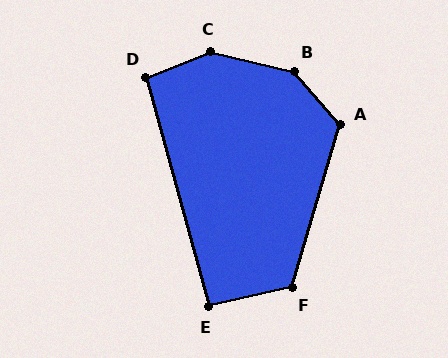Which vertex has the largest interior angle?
B, at approximately 145 degrees.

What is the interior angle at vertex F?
Approximately 119 degrees (obtuse).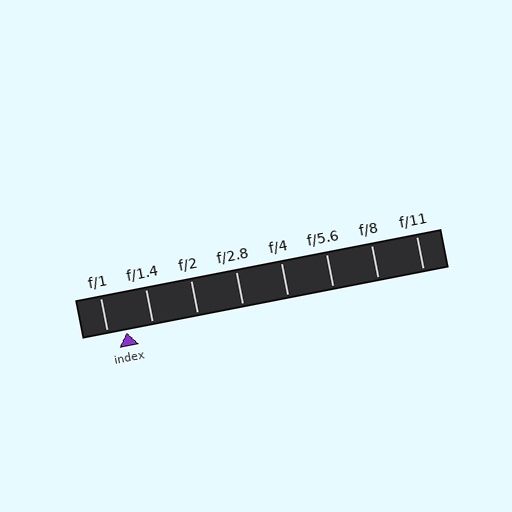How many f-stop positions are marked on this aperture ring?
There are 8 f-stop positions marked.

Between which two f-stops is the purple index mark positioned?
The index mark is between f/1 and f/1.4.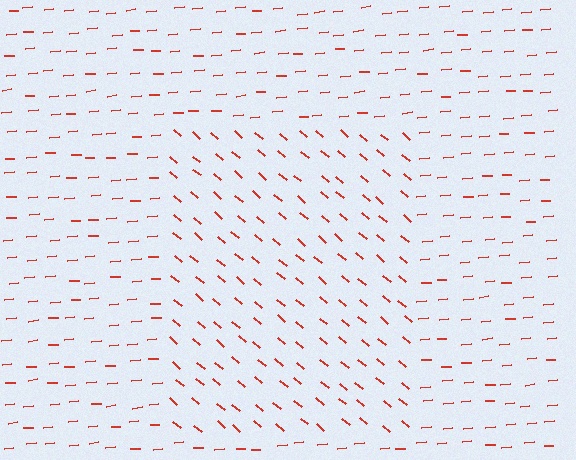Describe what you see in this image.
The image is filled with small red line segments. A rectangle region in the image has lines oriented differently from the surrounding lines, creating a visible texture boundary.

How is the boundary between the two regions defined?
The boundary is defined purely by a change in line orientation (approximately 45 degrees difference). All lines are the same color and thickness.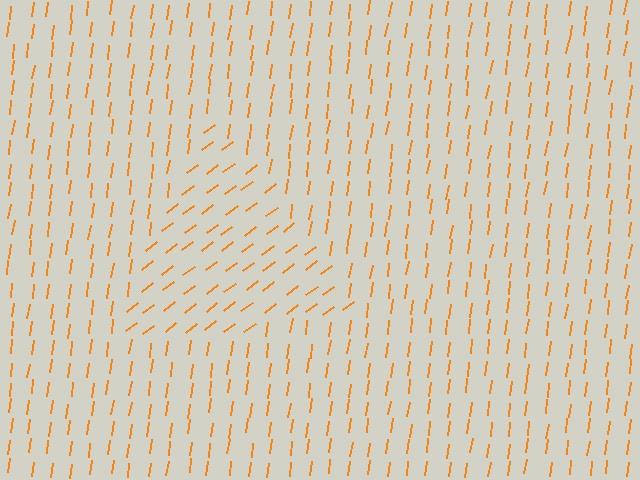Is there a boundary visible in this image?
Yes, there is a texture boundary formed by a change in line orientation.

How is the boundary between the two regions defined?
The boundary is defined purely by a change in line orientation (approximately 45 degrees difference). All lines are the same color and thickness.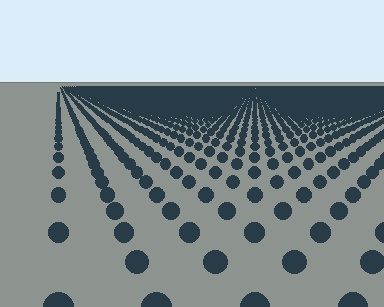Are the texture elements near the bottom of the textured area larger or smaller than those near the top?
Larger. Near the bottom, elements are closer to the viewer and appear at a bigger on-screen size.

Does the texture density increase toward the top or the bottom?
Density increases toward the top.